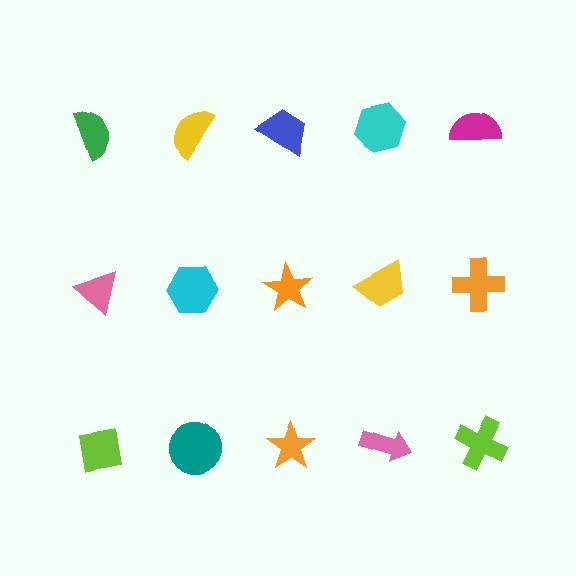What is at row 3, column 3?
An orange star.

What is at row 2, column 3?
An orange star.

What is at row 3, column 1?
A lime square.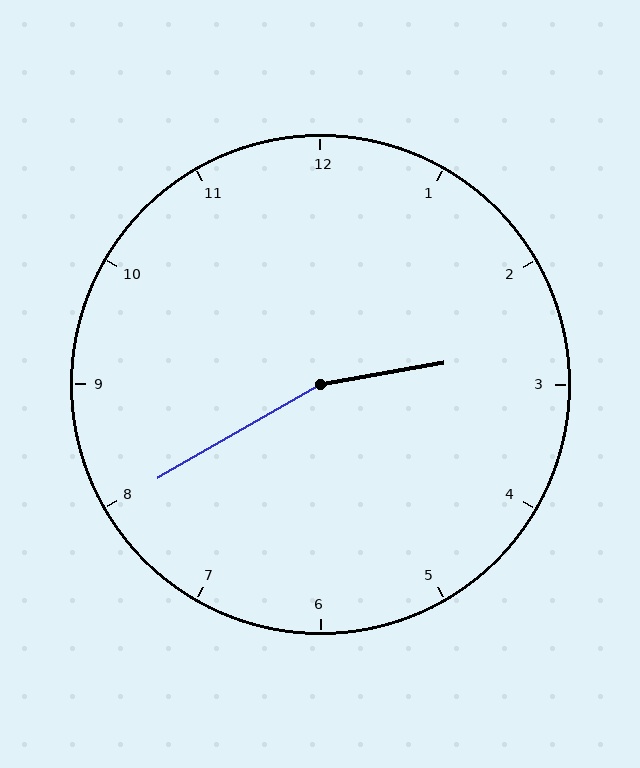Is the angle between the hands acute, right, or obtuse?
It is obtuse.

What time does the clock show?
2:40.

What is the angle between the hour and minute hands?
Approximately 160 degrees.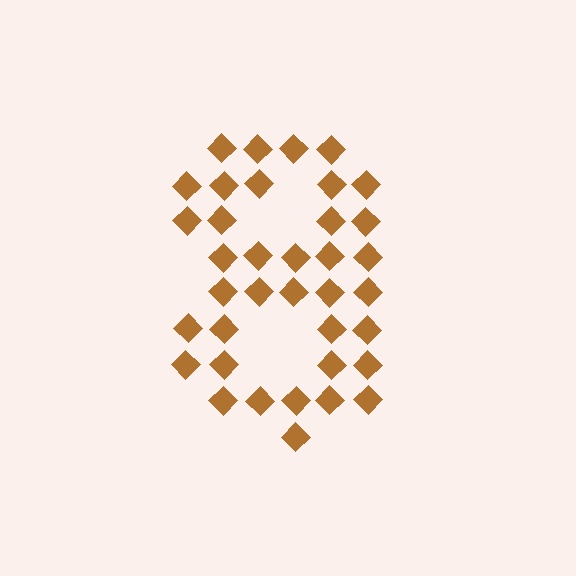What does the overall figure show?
The overall figure shows the digit 8.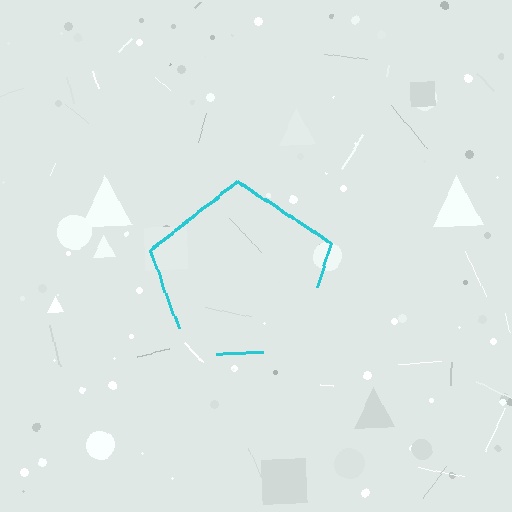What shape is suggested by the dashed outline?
The dashed outline suggests a pentagon.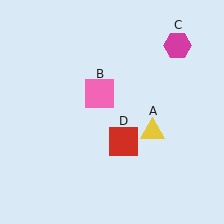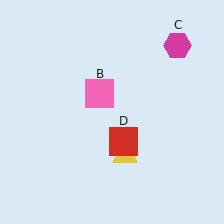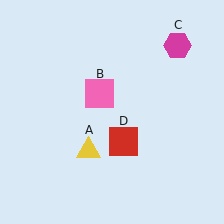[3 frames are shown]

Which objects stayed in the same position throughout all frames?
Pink square (object B) and magenta hexagon (object C) and red square (object D) remained stationary.